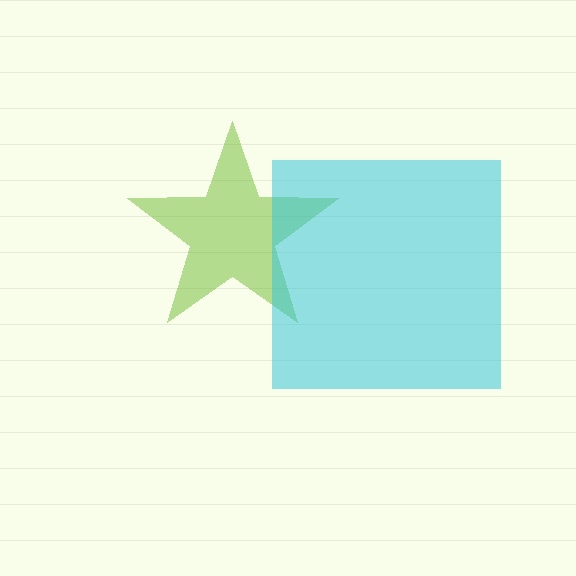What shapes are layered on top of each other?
The layered shapes are: a lime star, a cyan square.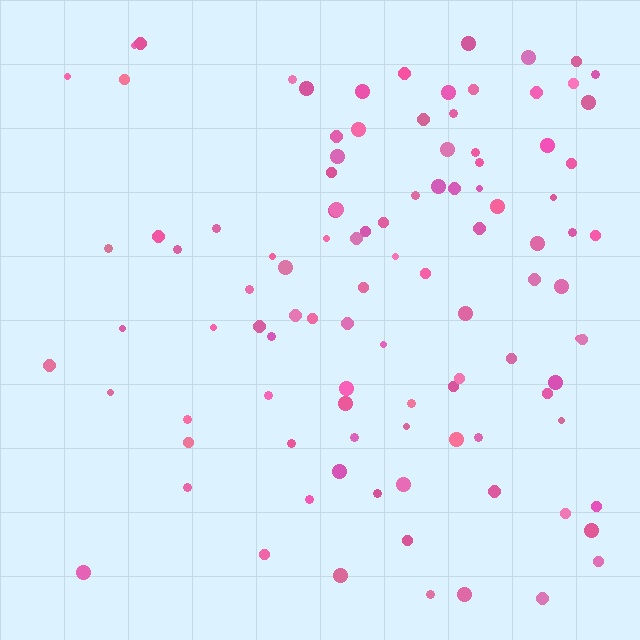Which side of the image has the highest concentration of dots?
The right.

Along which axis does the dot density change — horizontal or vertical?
Horizontal.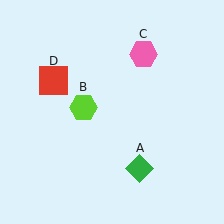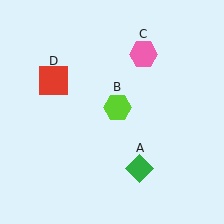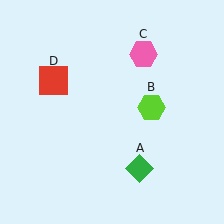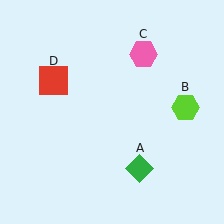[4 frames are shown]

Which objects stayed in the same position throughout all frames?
Green diamond (object A) and pink hexagon (object C) and red square (object D) remained stationary.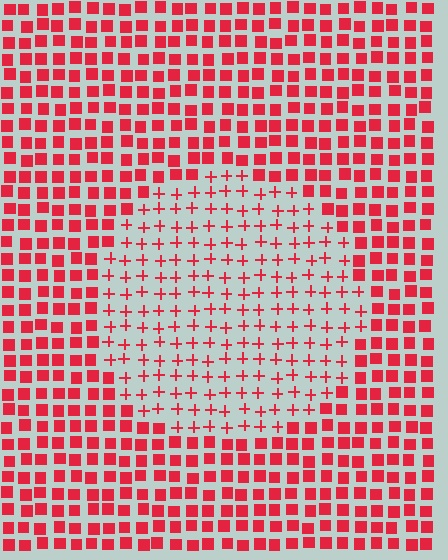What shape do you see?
I see a circle.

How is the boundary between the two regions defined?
The boundary is defined by a change in element shape: plus signs inside vs. squares outside. All elements share the same color and spacing.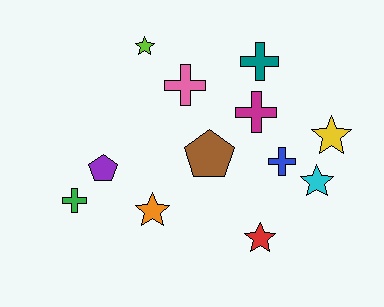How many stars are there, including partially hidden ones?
There are 5 stars.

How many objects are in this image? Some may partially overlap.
There are 12 objects.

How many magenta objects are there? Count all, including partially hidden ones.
There is 1 magenta object.